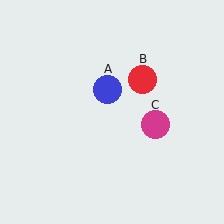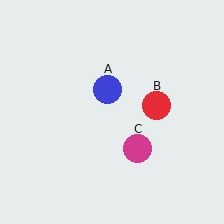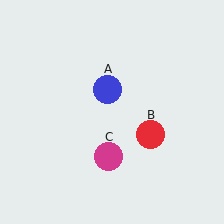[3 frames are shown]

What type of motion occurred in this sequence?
The red circle (object B), magenta circle (object C) rotated clockwise around the center of the scene.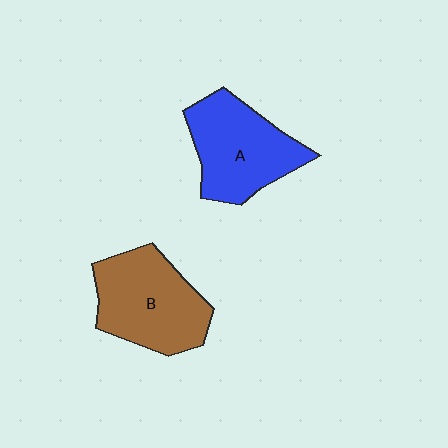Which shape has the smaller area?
Shape A (blue).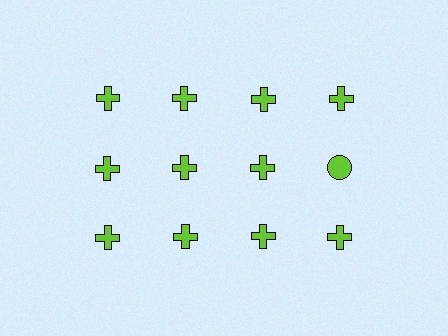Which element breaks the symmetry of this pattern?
The lime circle in the second row, second from right column breaks the symmetry. All other shapes are lime crosses.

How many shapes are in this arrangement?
There are 12 shapes arranged in a grid pattern.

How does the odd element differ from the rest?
It has a different shape: circle instead of cross.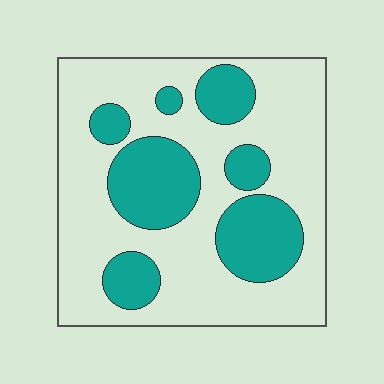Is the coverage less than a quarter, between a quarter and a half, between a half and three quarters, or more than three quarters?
Between a quarter and a half.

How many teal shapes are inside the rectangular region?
7.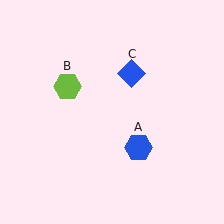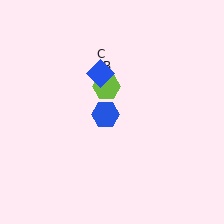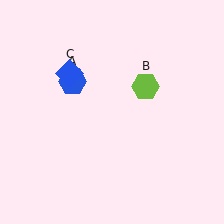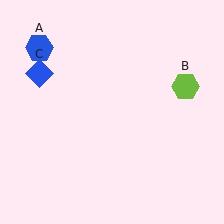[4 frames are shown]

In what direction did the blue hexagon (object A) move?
The blue hexagon (object A) moved up and to the left.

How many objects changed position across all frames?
3 objects changed position: blue hexagon (object A), lime hexagon (object B), blue diamond (object C).